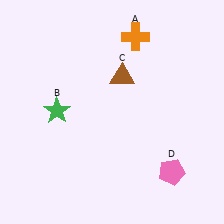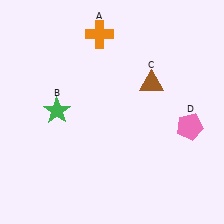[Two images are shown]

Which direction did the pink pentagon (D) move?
The pink pentagon (D) moved up.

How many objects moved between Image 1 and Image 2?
3 objects moved between the two images.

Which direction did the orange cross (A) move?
The orange cross (A) moved left.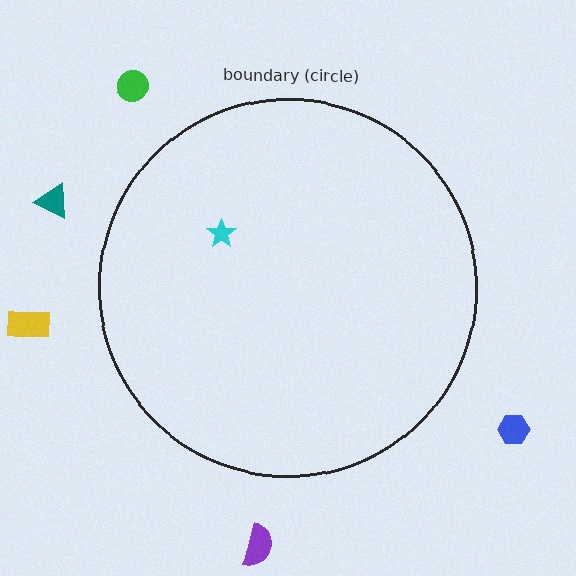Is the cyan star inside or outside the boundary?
Inside.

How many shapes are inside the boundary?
1 inside, 5 outside.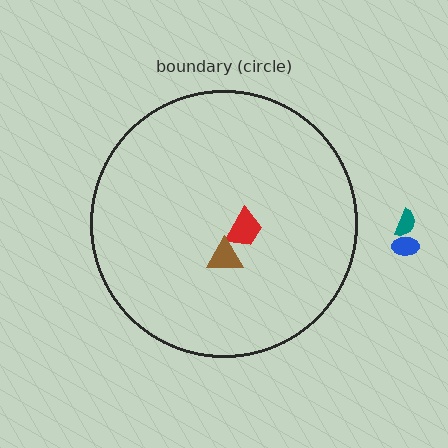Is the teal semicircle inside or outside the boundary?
Outside.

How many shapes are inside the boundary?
2 inside, 2 outside.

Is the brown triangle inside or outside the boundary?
Inside.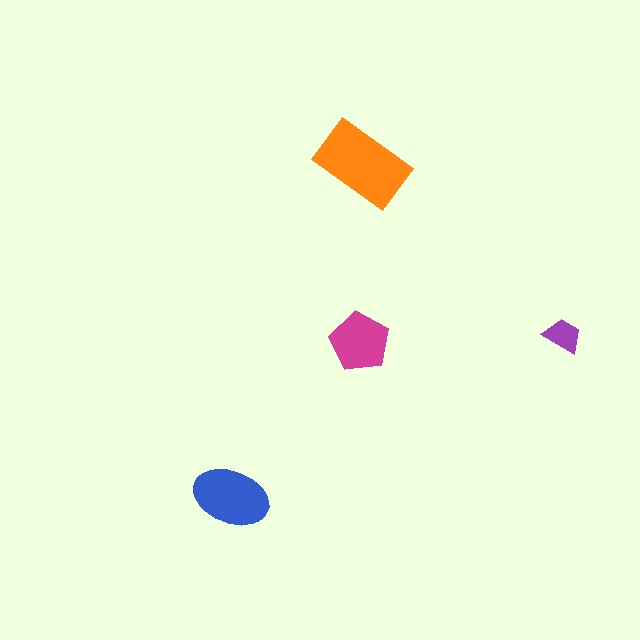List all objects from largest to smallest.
The orange rectangle, the blue ellipse, the magenta pentagon, the purple trapezoid.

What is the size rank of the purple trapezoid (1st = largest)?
4th.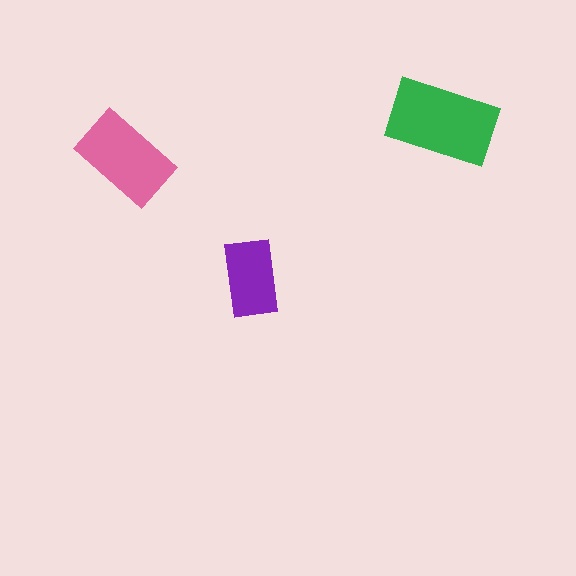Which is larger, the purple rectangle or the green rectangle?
The green one.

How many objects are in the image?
There are 3 objects in the image.